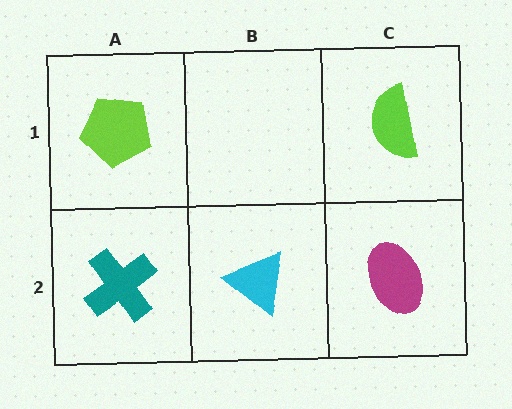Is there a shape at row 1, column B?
No, that cell is empty.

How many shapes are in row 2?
3 shapes.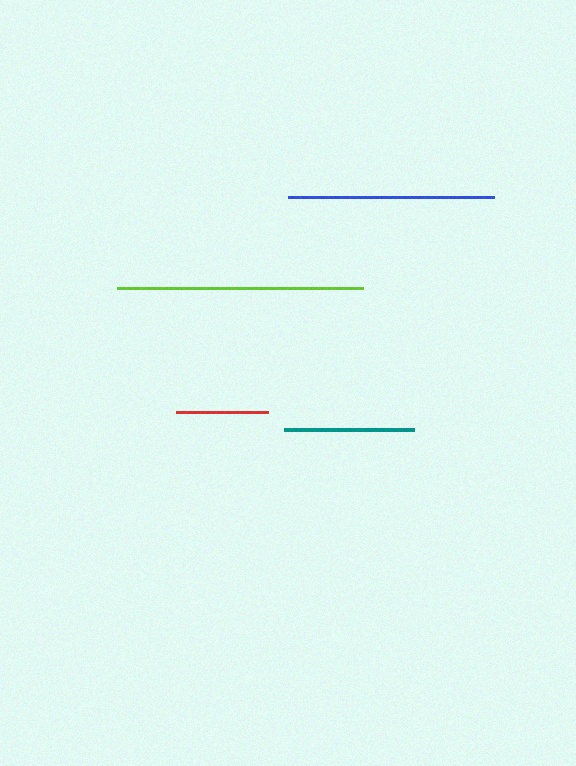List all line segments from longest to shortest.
From longest to shortest: lime, blue, teal, red.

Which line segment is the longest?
The lime line is the longest at approximately 245 pixels.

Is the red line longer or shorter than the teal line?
The teal line is longer than the red line.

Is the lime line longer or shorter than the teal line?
The lime line is longer than the teal line.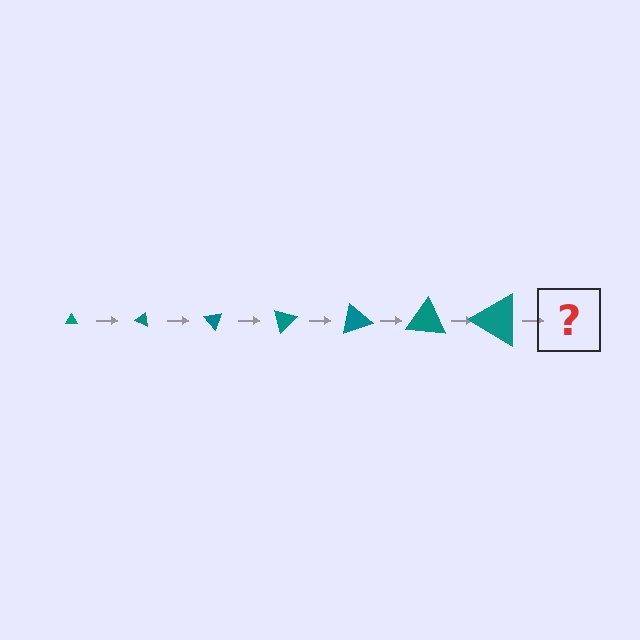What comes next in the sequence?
The next element should be a triangle, larger than the previous one and rotated 175 degrees from the start.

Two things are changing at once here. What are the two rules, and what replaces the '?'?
The two rules are that the triangle grows larger each step and it rotates 25 degrees each step. The '?' should be a triangle, larger than the previous one and rotated 175 degrees from the start.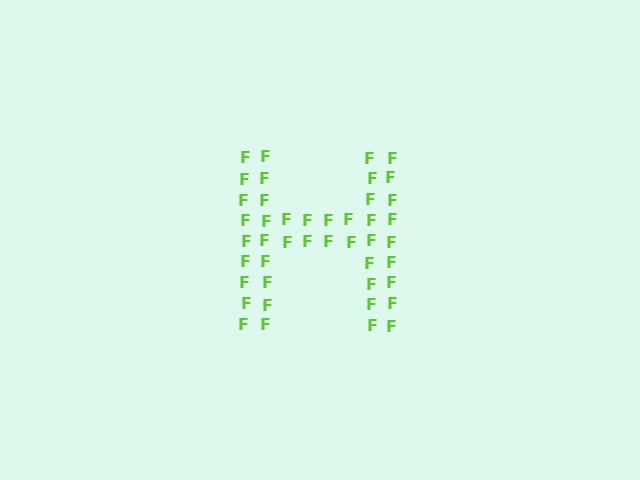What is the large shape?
The large shape is the letter H.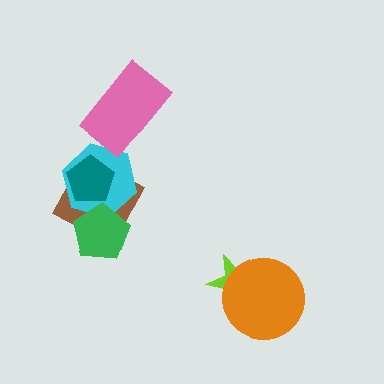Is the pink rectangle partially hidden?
No, no other shape covers it.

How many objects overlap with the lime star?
1 object overlaps with the lime star.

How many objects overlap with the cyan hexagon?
3 objects overlap with the cyan hexagon.